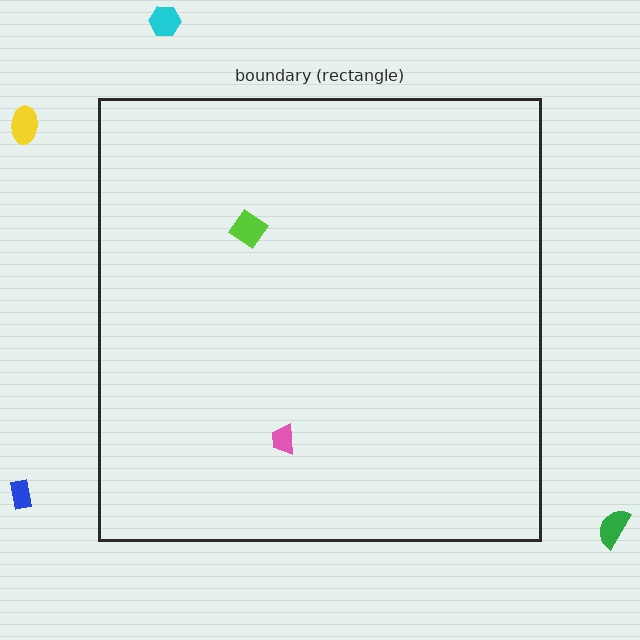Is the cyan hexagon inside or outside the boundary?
Outside.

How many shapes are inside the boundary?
2 inside, 4 outside.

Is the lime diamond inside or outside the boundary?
Inside.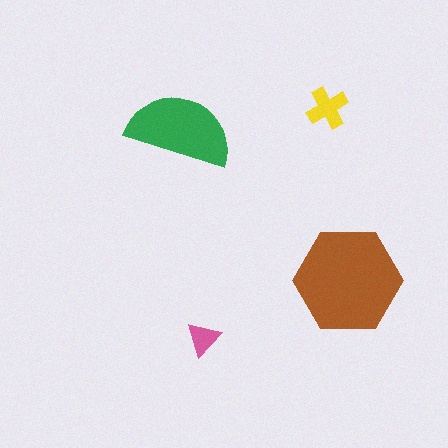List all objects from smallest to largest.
The pink triangle, the yellow cross, the green semicircle, the brown hexagon.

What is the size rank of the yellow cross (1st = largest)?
3rd.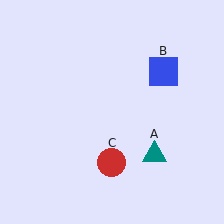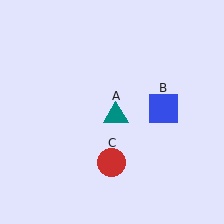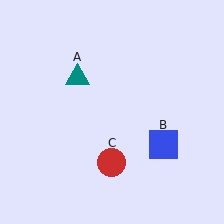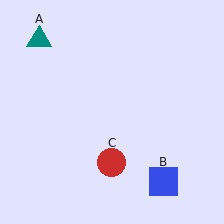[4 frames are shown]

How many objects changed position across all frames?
2 objects changed position: teal triangle (object A), blue square (object B).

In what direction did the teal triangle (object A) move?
The teal triangle (object A) moved up and to the left.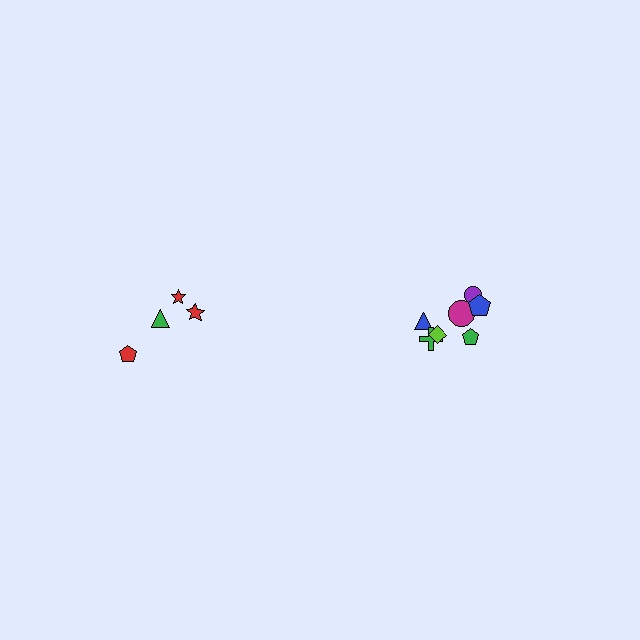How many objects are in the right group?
There are 7 objects.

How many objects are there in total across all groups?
There are 11 objects.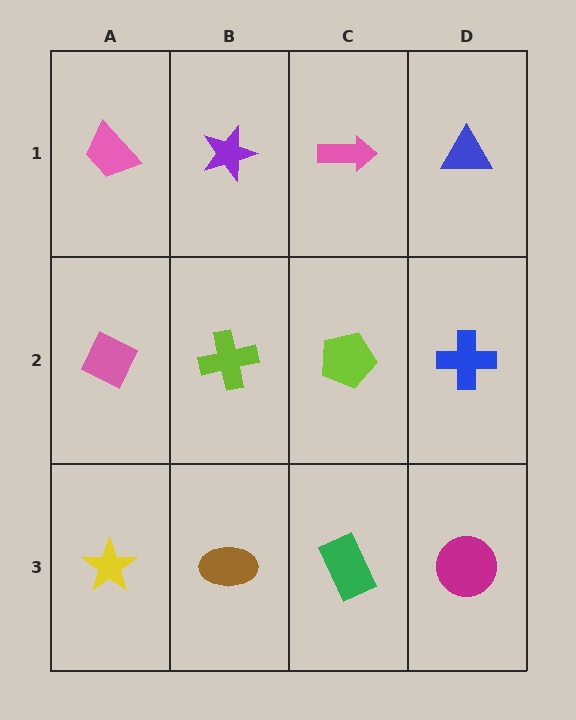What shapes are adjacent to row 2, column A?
A pink trapezoid (row 1, column A), a yellow star (row 3, column A), a lime cross (row 2, column B).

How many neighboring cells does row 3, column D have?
2.